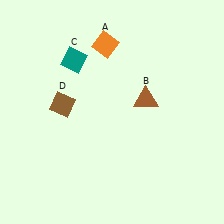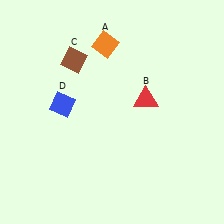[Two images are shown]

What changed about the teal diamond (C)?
In Image 1, C is teal. In Image 2, it changed to brown.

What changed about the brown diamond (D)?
In Image 1, D is brown. In Image 2, it changed to blue.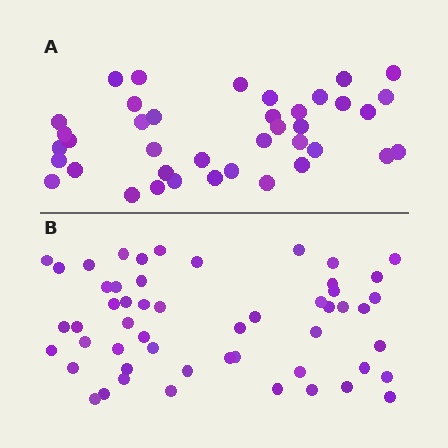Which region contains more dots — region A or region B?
Region B (the bottom region) has more dots.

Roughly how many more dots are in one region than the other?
Region B has approximately 15 more dots than region A.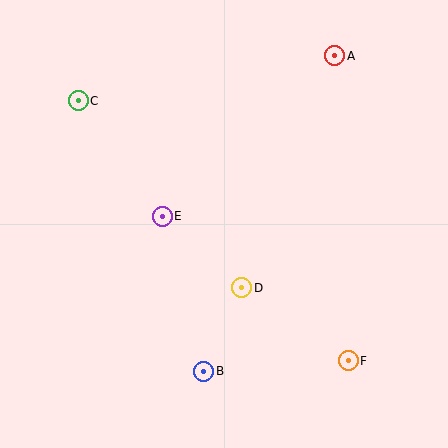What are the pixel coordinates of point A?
Point A is at (335, 56).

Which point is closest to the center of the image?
Point E at (162, 216) is closest to the center.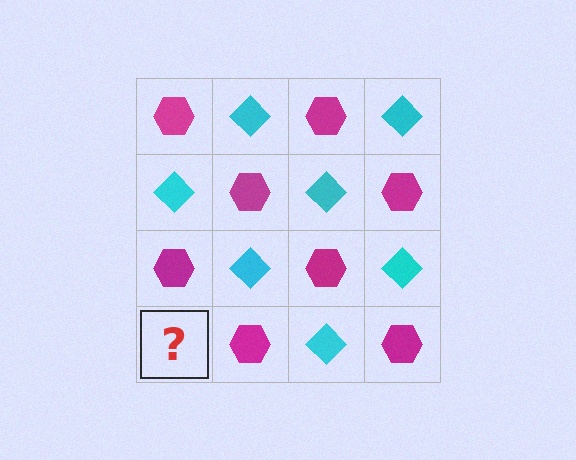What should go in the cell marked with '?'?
The missing cell should contain a cyan diamond.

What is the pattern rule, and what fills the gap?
The rule is that it alternates magenta hexagon and cyan diamond in a checkerboard pattern. The gap should be filled with a cyan diamond.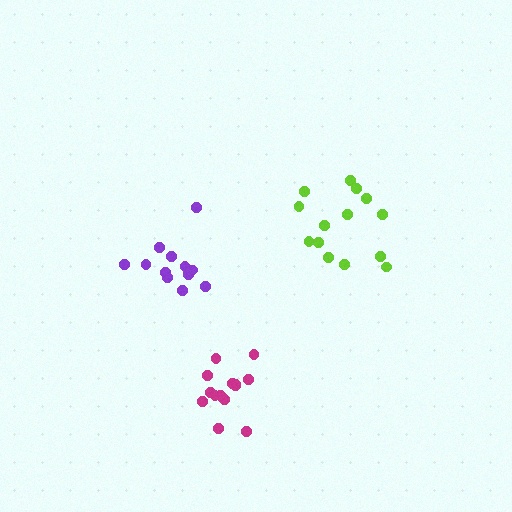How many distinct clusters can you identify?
There are 3 distinct clusters.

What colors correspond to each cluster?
The clusters are colored: magenta, purple, lime.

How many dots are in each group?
Group 1: 14 dots, Group 2: 12 dots, Group 3: 14 dots (40 total).